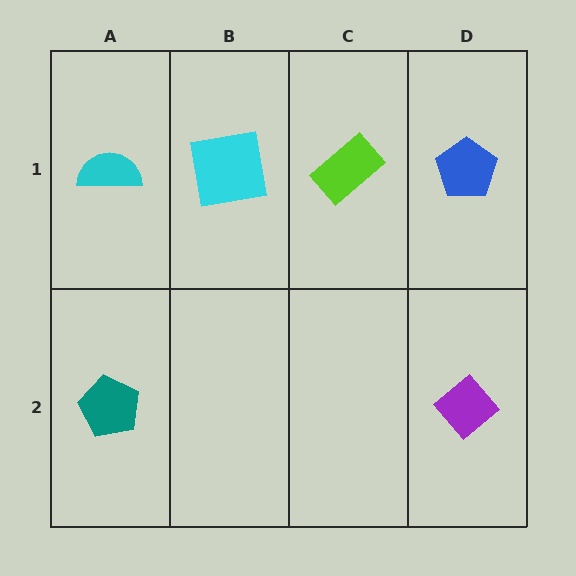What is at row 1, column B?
A cyan square.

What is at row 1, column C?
A lime rectangle.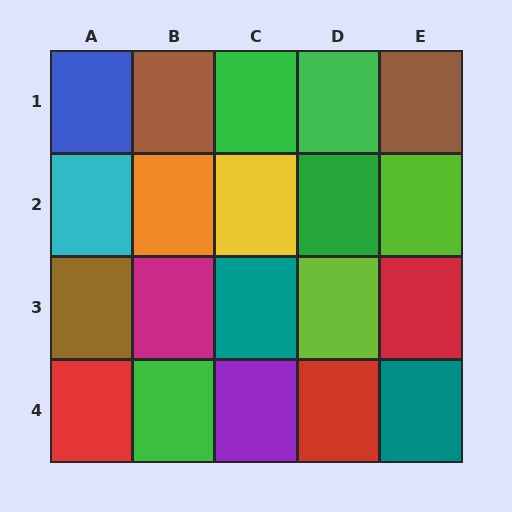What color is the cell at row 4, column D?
Red.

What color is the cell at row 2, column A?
Cyan.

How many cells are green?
4 cells are green.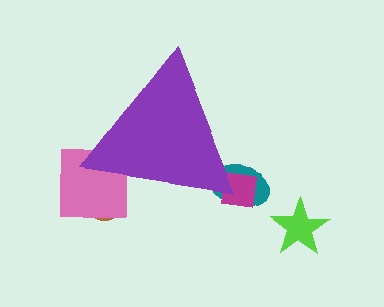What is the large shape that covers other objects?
A purple triangle.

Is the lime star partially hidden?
No, the lime star is fully visible.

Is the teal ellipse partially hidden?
Yes, the teal ellipse is partially hidden behind the purple triangle.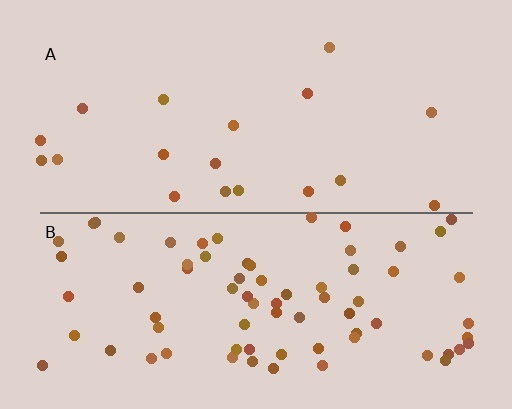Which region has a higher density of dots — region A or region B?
B (the bottom).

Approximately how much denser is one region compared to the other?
Approximately 4.1× — region B over region A.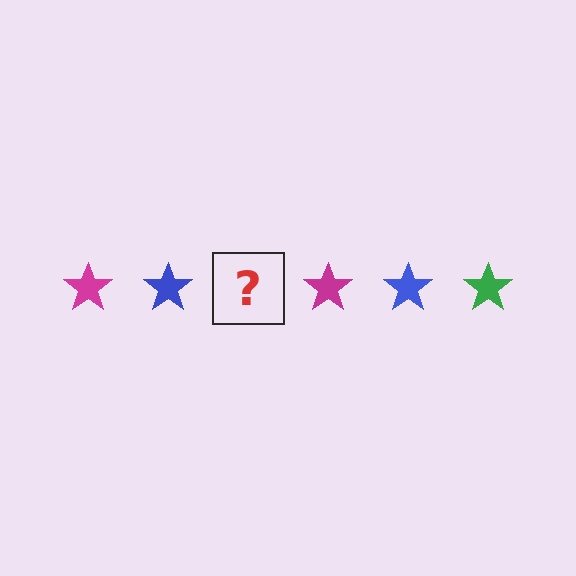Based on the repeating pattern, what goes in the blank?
The blank should be a green star.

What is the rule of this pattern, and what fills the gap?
The rule is that the pattern cycles through magenta, blue, green stars. The gap should be filled with a green star.